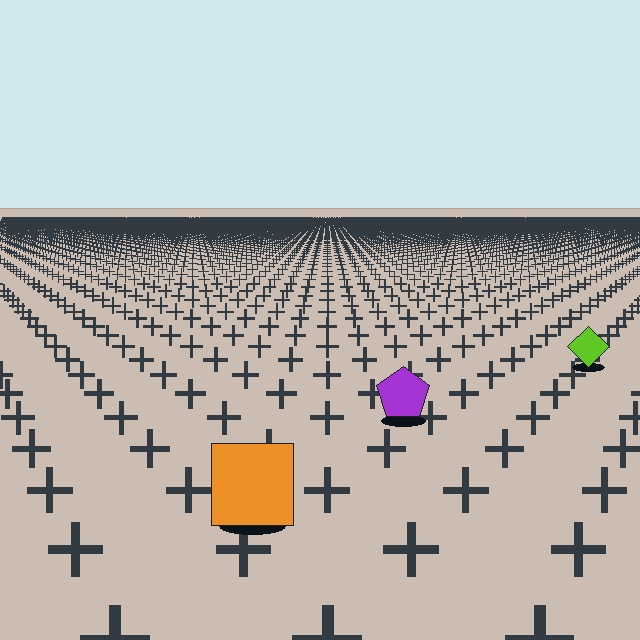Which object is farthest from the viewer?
The lime diamond is farthest from the viewer. It appears smaller and the ground texture around it is denser.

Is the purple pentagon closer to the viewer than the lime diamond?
Yes. The purple pentagon is closer — you can tell from the texture gradient: the ground texture is coarser near it.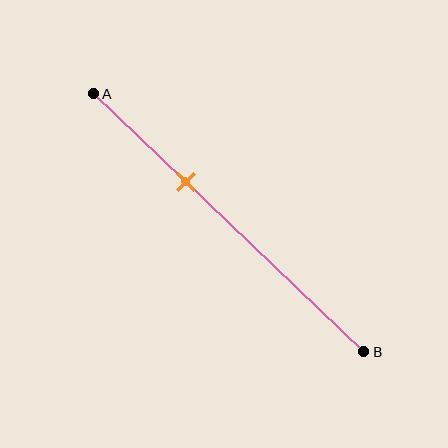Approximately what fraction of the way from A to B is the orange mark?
The orange mark is approximately 35% of the way from A to B.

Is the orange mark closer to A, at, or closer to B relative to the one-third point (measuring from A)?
The orange mark is approximately at the one-third point of segment AB.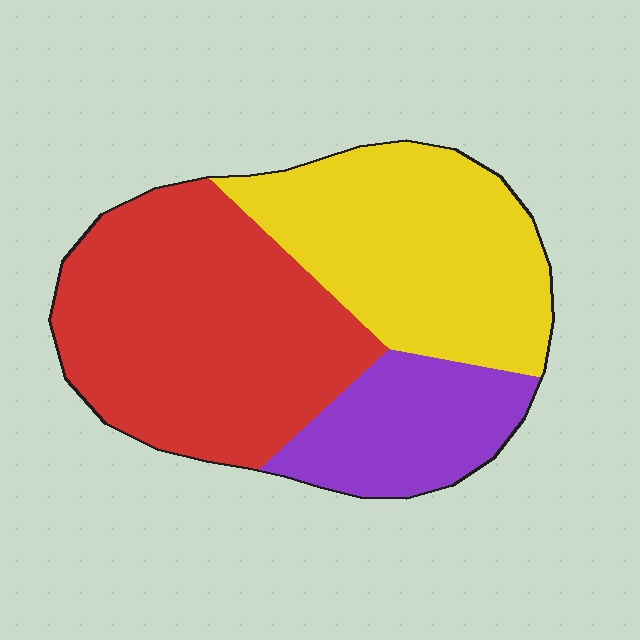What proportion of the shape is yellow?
Yellow covers around 35% of the shape.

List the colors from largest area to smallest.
From largest to smallest: red, yellow, purple.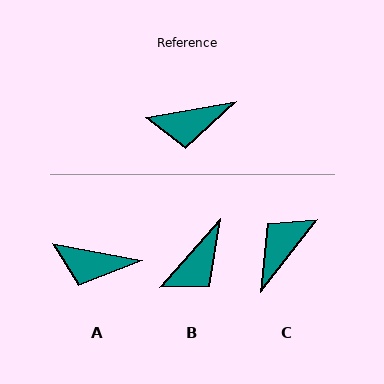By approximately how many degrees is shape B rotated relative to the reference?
Approximately 38 degrees counter-clockwise.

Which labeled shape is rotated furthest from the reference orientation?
C, about 138 degrees away.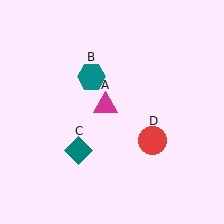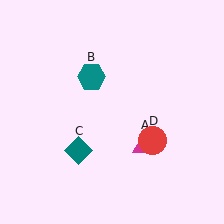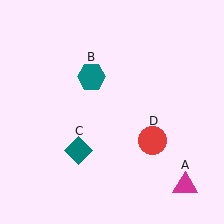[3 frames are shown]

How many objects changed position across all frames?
1 object changed position: magenta triangle (object A).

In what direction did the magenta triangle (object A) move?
The magenta triangle (object A) moved down and to the right.